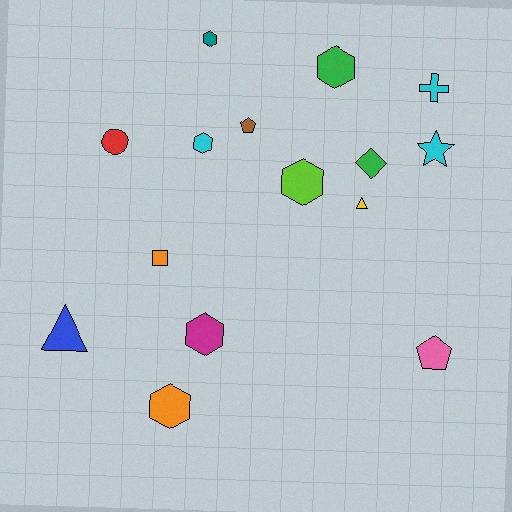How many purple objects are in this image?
There are no purple objects.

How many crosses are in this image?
There is 1 cross.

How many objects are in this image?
There are 15 objects.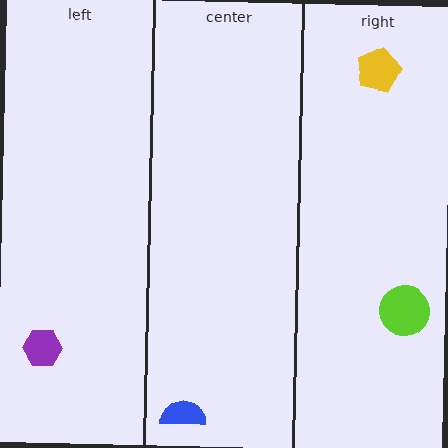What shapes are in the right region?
The lime circle, the yellow pentagon.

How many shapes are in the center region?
1.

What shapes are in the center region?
The blue semicircle.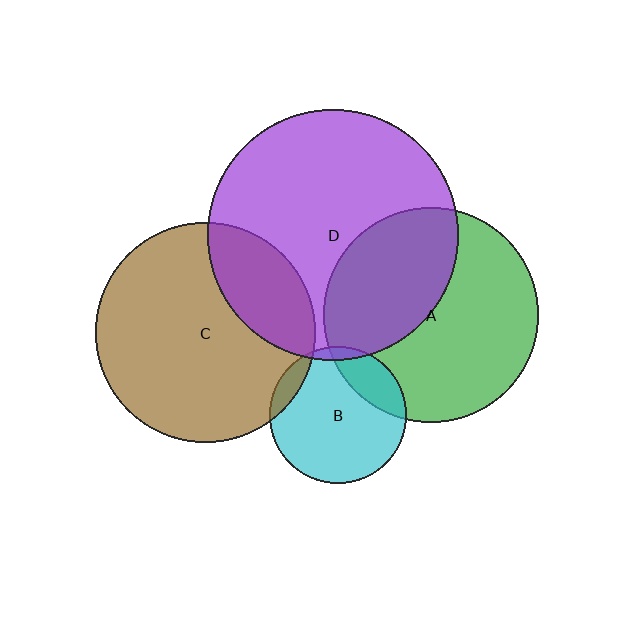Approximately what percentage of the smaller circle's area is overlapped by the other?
Approximately 5%.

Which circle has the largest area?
Circle D (purple).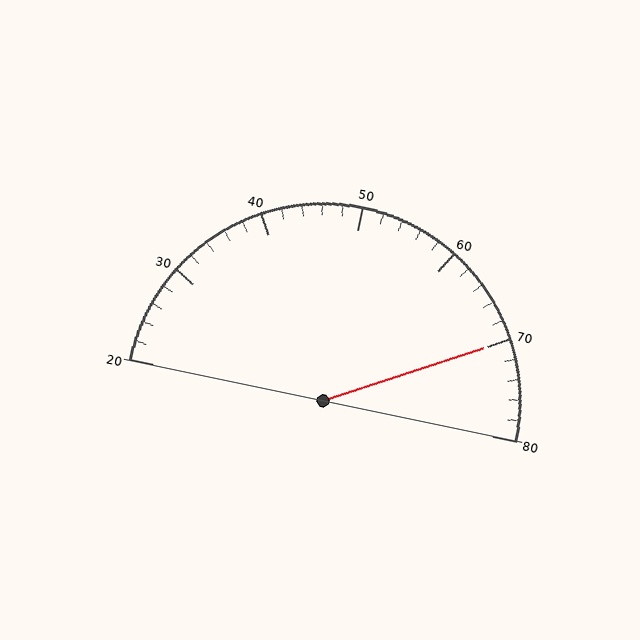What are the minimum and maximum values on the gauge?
The gauge ranges from 20 to 80.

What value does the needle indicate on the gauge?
The needle indicates approximately 70.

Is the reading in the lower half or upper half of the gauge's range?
The reading is in the upper half of the range (20 to 80).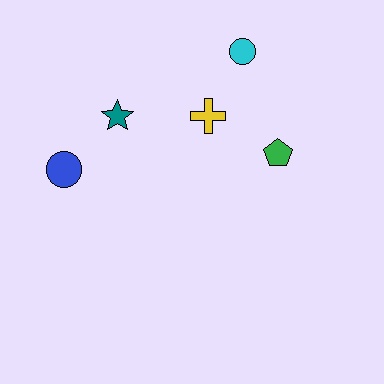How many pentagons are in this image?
There is 1 pentagon.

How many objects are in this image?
There are 5 objects.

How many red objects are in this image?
There are no red objects.